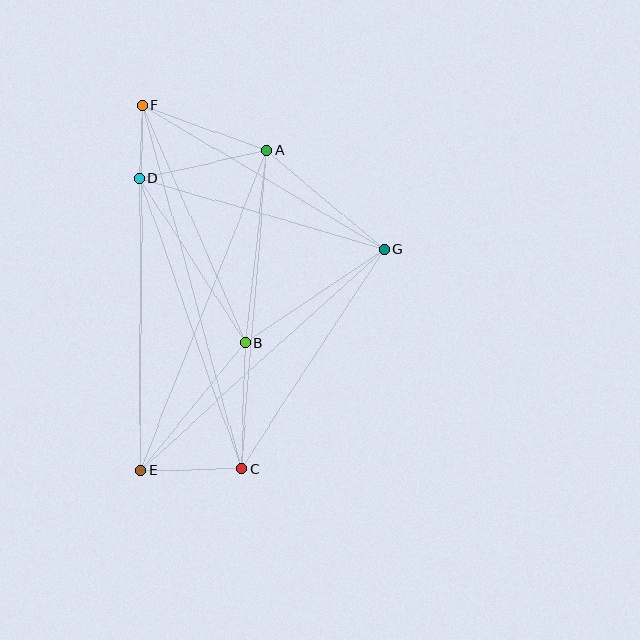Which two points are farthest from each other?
Points C and F are farthest from each other.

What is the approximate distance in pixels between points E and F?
The distance between E and F is approximately 365 pixels.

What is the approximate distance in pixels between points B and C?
The distance between B and C is approximately 126 pixels.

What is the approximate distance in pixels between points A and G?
The distance between A and G is approximately 153 pixels.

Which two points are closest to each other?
Points D and F are closest to each other.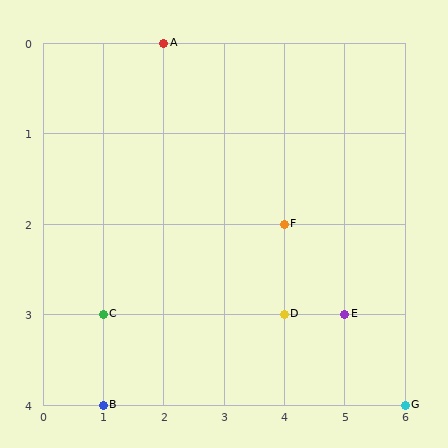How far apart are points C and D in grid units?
Points C and D are 3 columns apart.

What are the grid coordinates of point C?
Point C is at grid coordinates (1, 3).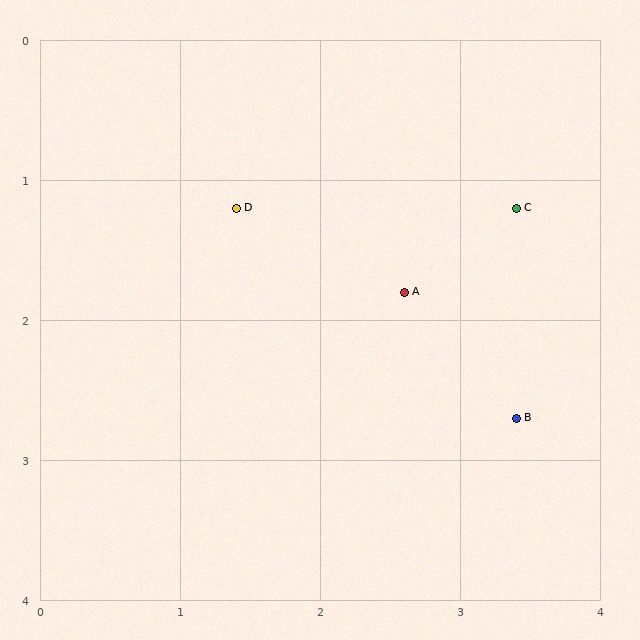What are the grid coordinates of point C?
Point C is at approximately (3.4, 1.2).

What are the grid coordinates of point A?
Point A is at approximately (2.6, 1.8).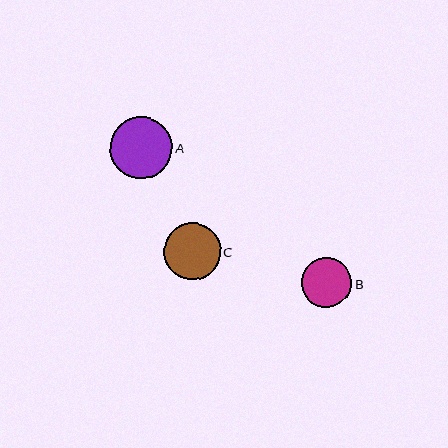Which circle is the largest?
Circle A is the largest with a size of approximately 62 pixels.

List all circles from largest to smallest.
From largest to smallest: A, C, B.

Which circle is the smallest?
Circle B is the smallest with a size of approximately 50 pixels.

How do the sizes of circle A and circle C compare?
Circle A and circle C are approximately the same size.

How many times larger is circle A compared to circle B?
Circle A is approximately 1.2 times the size of circle B.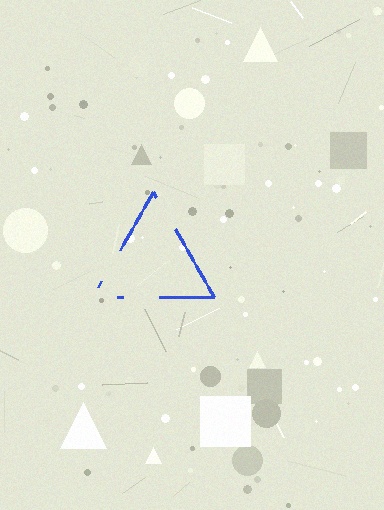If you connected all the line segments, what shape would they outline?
They would outline a triangle.